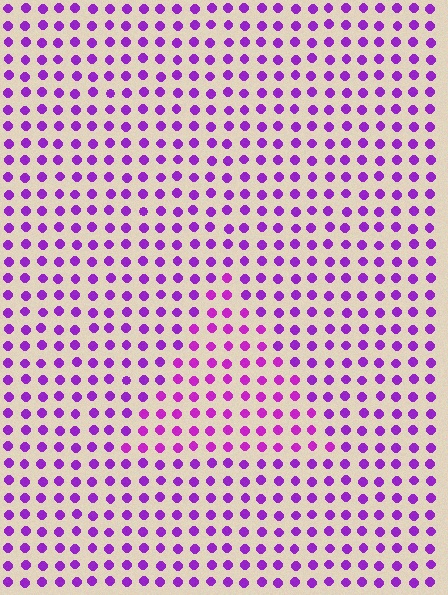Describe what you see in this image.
The image is filled with small purple elements in a uniform arrangement. A triangle-shaped region is visible where the elements are tinted to a slightly different hue, forming a subtle color boundary.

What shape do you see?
I see a triangle.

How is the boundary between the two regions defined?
The boundary is defined purely by a slight shift in hue (about 18 degrees). Spacing, size, and orientation are identical on both sides.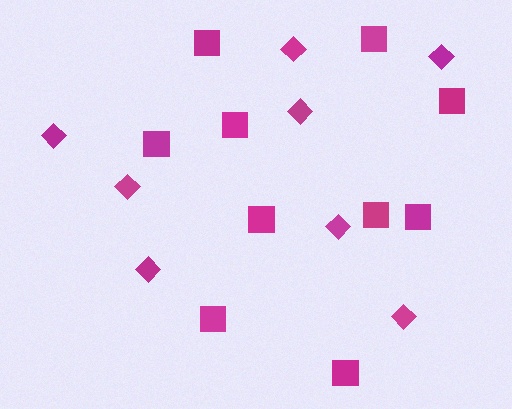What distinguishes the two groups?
There are 2 groups: one group of squares (10) and one group of diamonds (8).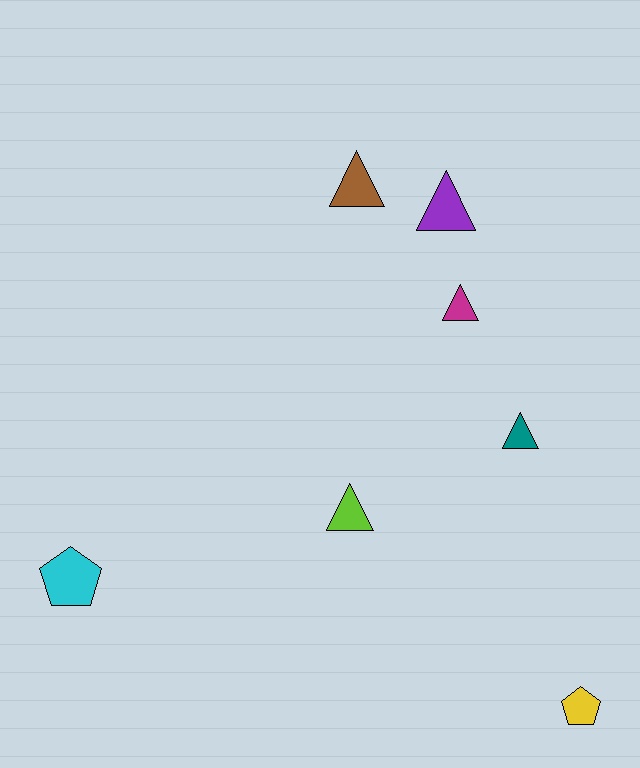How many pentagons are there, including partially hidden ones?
There are 2 pentagons.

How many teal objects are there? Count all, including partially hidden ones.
There is 1 teal object.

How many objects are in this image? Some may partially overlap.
There are 7 objects.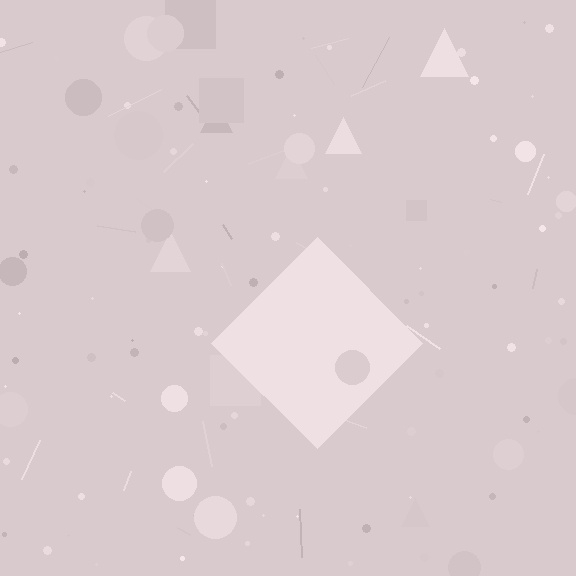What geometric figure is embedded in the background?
A diamond is embedded in the background.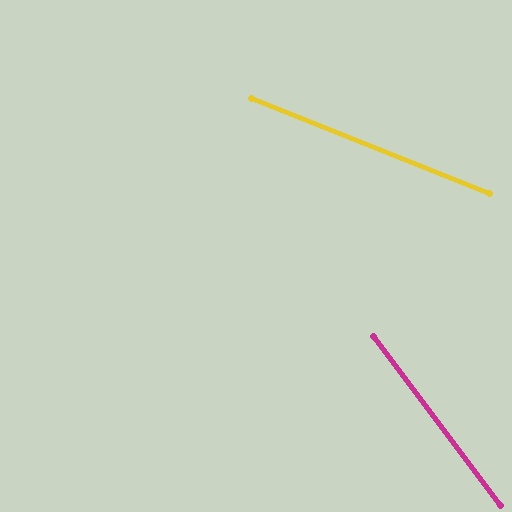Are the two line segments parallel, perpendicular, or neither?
Neither parallel nor perpendicular — they differ by about 31°.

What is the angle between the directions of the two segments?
Approximately 31 degrees.